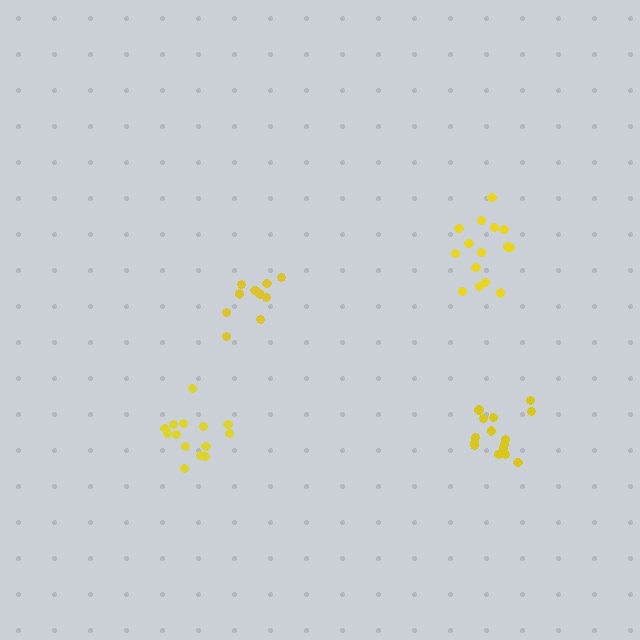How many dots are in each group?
Group 1: 12 dots, Group 2: 15 dots, Group 3: 15 dots, Group 4: 15 dots (57 total).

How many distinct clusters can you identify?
There are 4 distinct clusters.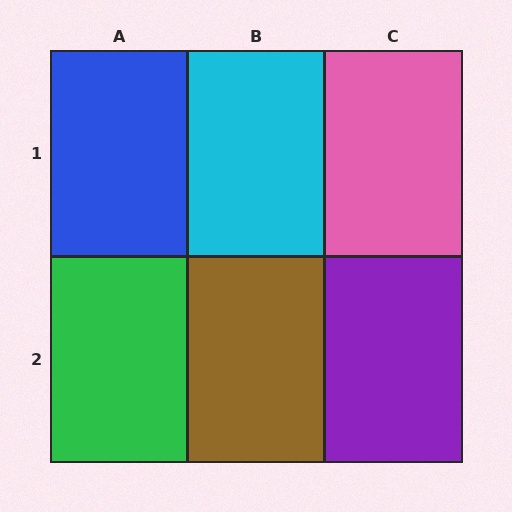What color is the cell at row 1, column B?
Cyan.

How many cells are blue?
1 cell is blue.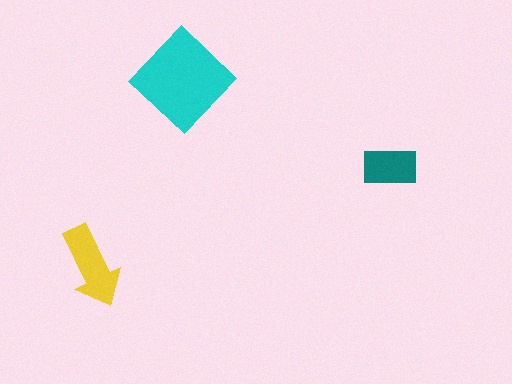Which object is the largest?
The cyan diamond.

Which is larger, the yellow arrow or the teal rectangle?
The yellow arrow.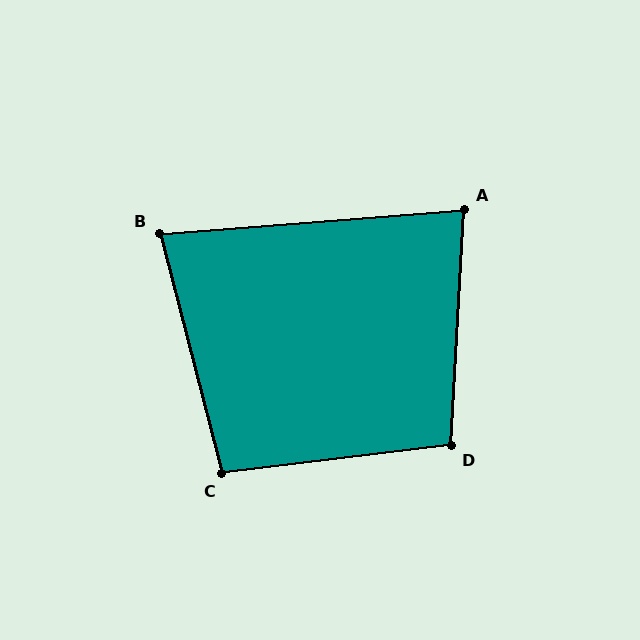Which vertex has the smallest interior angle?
B, at approximately 80 degrees.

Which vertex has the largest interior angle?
D, at approximately 100 degrees.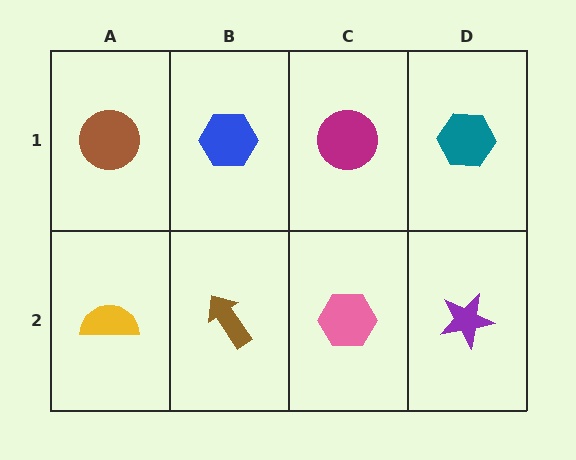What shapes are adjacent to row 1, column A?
A yellow semicircle (row 2, column A), a blue hexagon (row 1, column B).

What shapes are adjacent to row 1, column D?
A purple star (row 2, column D), a magenta circle (row 1, column C).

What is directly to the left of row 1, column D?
A magenta circle.